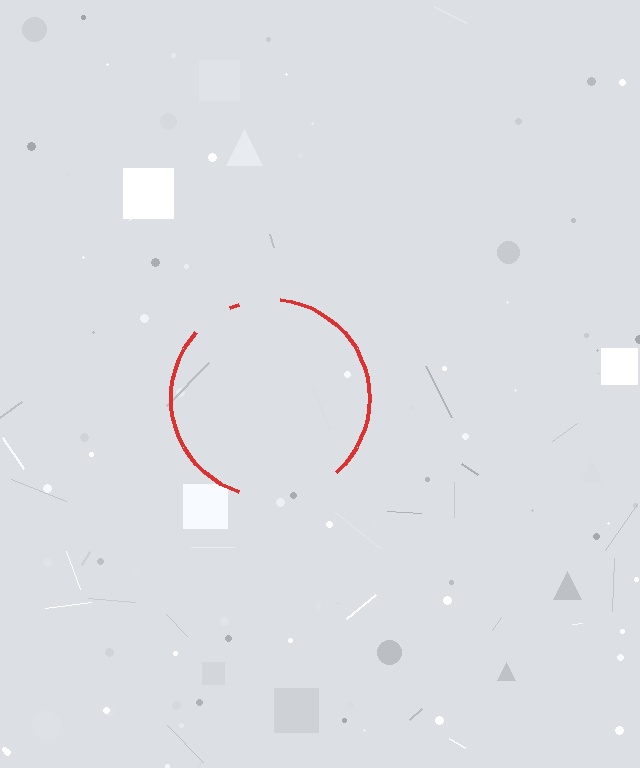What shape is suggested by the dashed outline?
The dashed outline suggests a circle.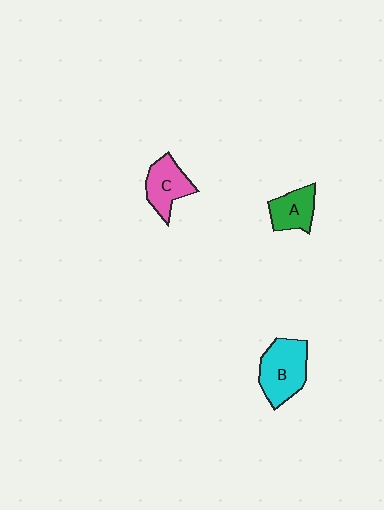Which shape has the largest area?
Shape B (cyan).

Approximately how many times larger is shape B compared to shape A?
Approximately 1.6 times.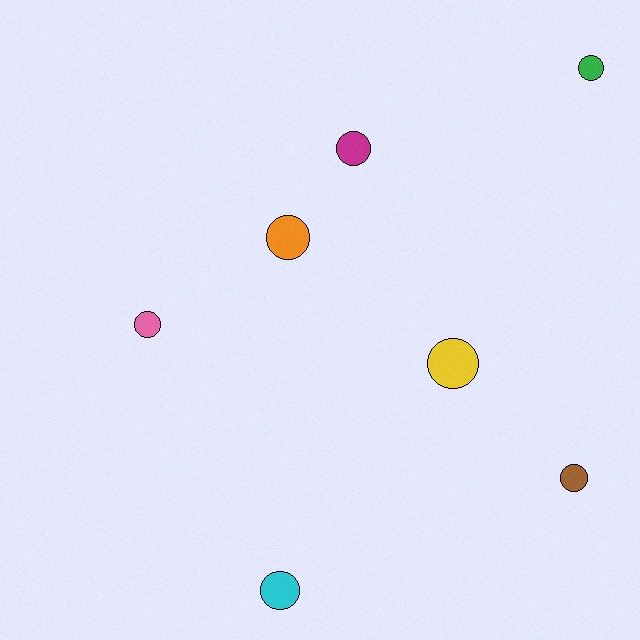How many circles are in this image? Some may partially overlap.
There are 7 circles.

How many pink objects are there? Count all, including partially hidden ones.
There is 1 pink object.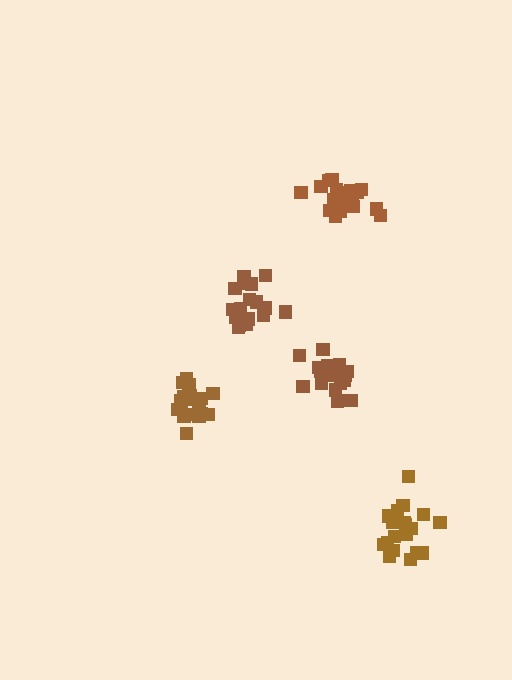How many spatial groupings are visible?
There are 5 spatial groupings.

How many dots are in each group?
Group 1: 21 dots, Group 2: 19 dots, Group 3: 17 dots, Group 4: 17 dots, Group 5: 19 dots (93 total).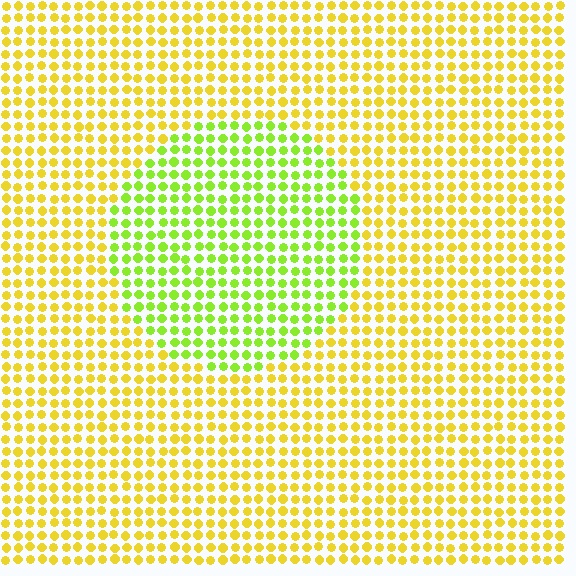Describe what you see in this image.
The image is filled with small yellow elements in a uniform arrangement. A circle-shaped region is visible where the elements are tinted to a slightly different hue, forming a subtle color boundary.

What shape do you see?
I see a circle.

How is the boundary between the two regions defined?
The boundary is defined purely by a slight shift in hue (about 38 degrees). Spacing, size, and orientation are identical on both sides.